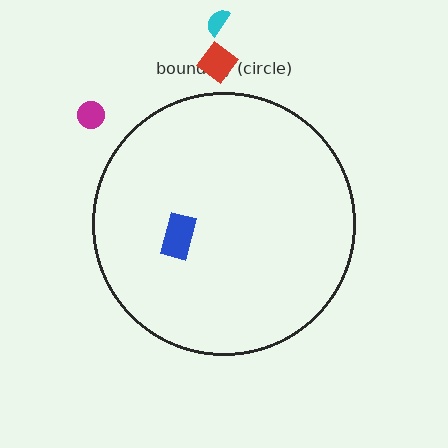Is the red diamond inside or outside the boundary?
Outside.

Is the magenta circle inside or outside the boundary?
Outside.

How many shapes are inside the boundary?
1 inside, 3 outside.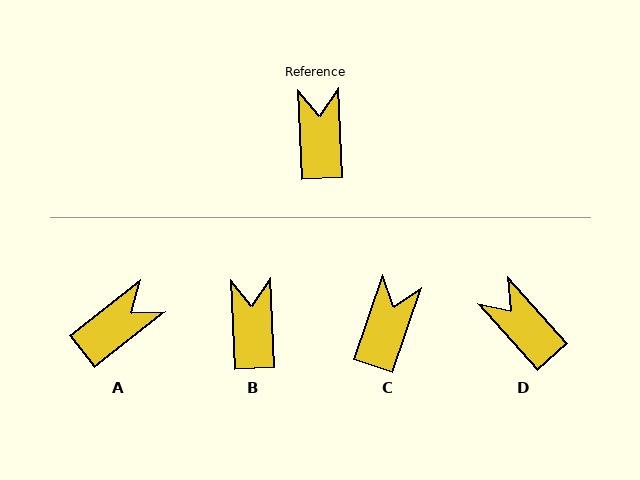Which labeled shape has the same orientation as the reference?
B.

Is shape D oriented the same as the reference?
No, it is off by about 39 degrees.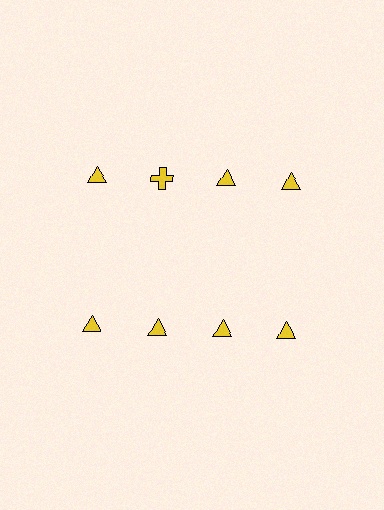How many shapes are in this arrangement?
There are 8 shapes arranged in a grid pattern.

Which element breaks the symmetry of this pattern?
The yellow cross in the top row, second from left column breaks the symmetry. All other shapes are yellow triangles.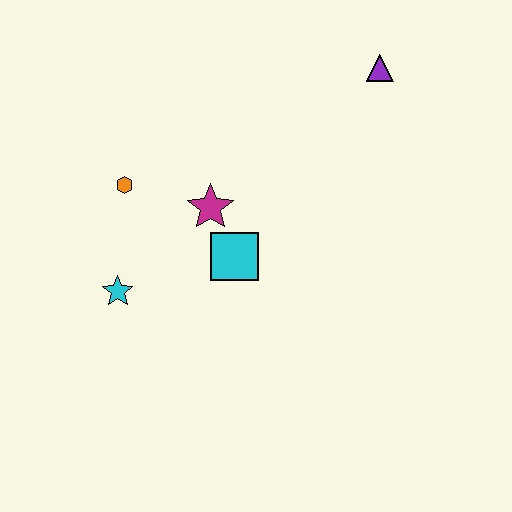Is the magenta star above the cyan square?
Yes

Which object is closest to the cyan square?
The magenta star is closest to the cyan square.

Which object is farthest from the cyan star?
The purple triangle is farthest from the cyan star.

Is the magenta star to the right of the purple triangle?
No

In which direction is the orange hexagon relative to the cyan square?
The orange hexagon is to the left of the cyan square.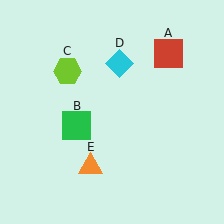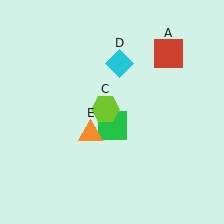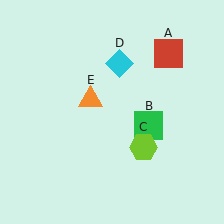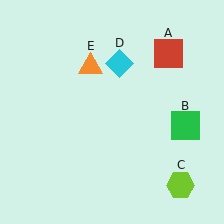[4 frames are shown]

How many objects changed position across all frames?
3 objects changed position: green square (object B), lime hexagon (object C), orange triangle (object E).